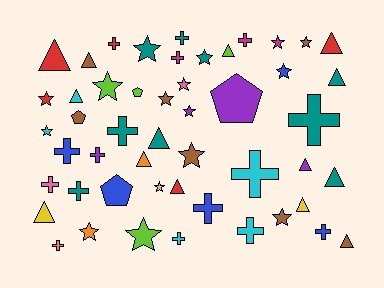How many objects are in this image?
There are 50 objects.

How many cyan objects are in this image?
There are 5 cyan objects.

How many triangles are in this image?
There are 14 triangles.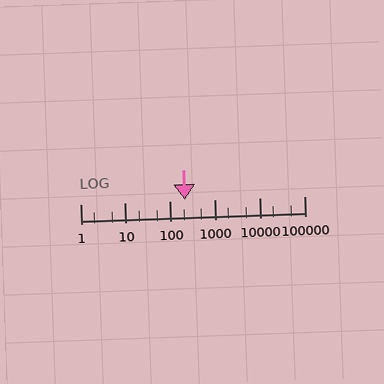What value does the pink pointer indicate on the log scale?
The pointer indicates approximately 220.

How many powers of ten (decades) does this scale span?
The scale spans 5 decades, from 1 to 100000.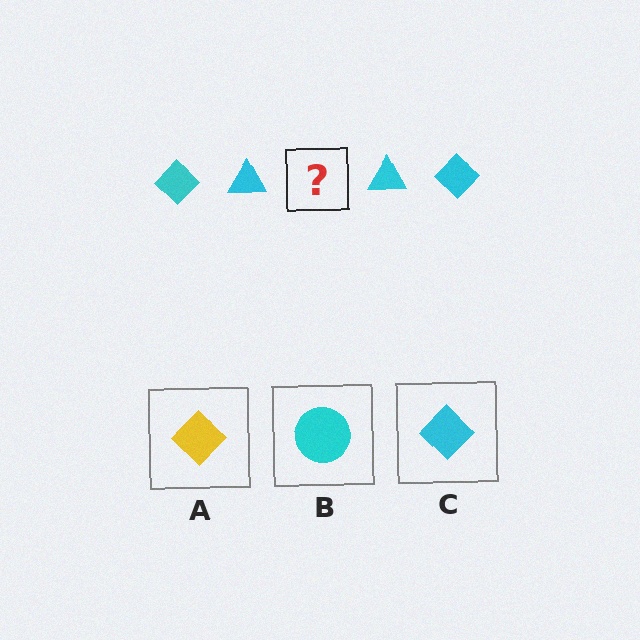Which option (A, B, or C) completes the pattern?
C.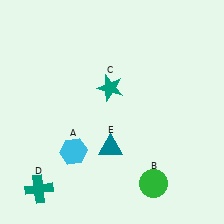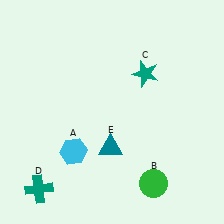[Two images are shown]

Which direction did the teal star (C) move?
The teal star (C) moved right.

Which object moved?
The teal star (C) moved right.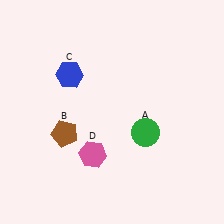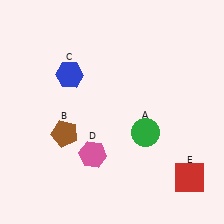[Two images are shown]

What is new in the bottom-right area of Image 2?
A red square (E) was added in the bottom-right area of Image 2.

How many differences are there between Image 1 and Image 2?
There is 1 difference between the two images.